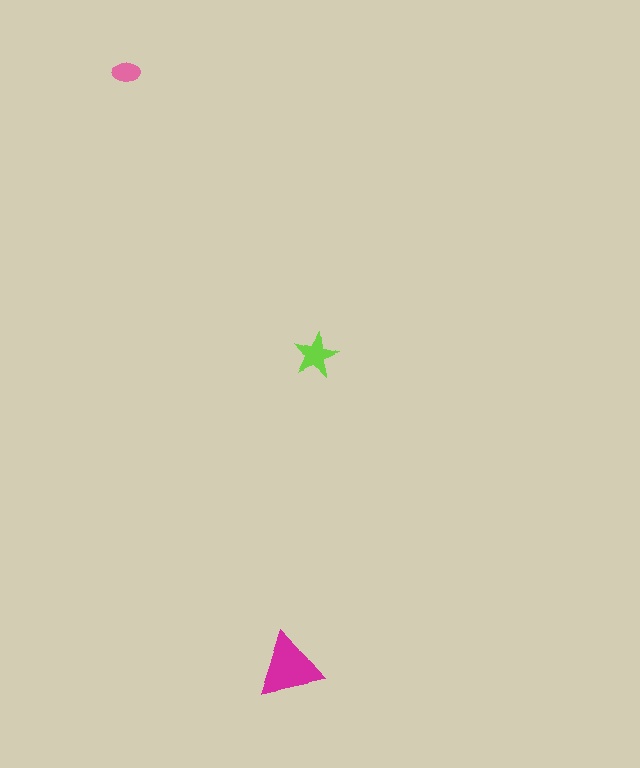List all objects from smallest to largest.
The pink ellipse, the lime star, the magenta triangle.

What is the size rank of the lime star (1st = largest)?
2nd.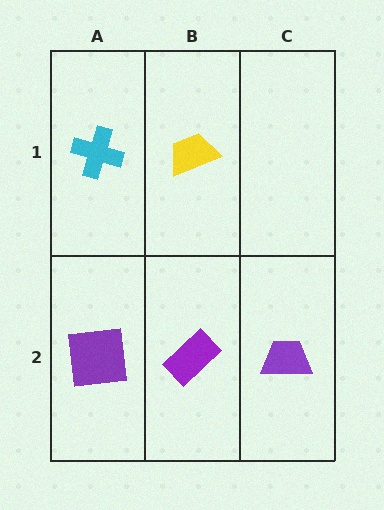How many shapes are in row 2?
3 shapes.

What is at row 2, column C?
A purple trapezoid.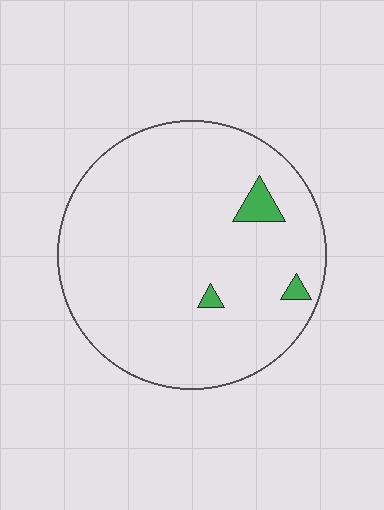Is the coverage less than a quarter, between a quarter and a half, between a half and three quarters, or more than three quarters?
Less than a quarter.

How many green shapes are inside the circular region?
3.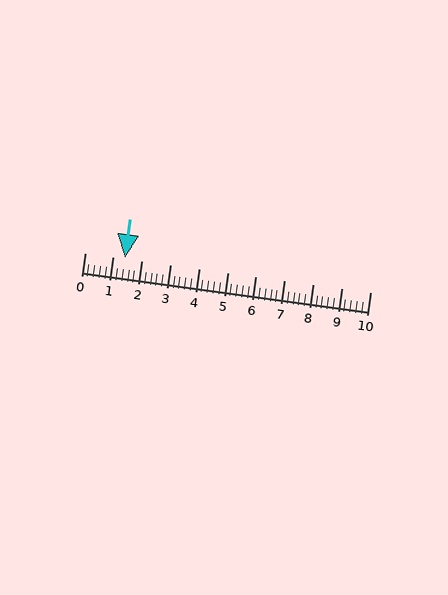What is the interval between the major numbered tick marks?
The major tick marks are spaced 1 units apart.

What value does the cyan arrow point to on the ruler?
The cyan arrow points to approximately 1.4.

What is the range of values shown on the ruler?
The ruler shows values from 0 to 10.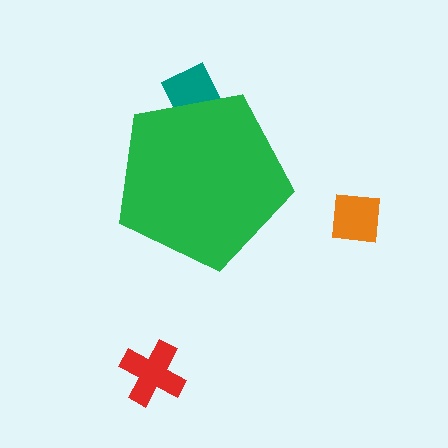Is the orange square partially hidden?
No, the orange square is fully visible.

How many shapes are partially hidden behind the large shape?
1 shape is partially hidden.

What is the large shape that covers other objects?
A green pentagon.